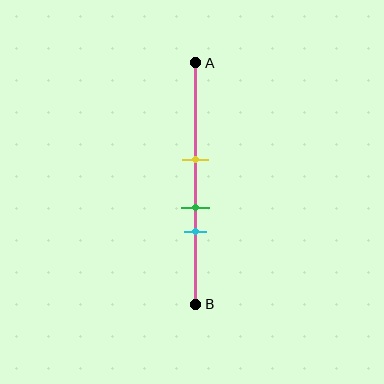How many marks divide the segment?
There are 3 marks dividing the segment.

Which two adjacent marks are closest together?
The green and cyan marks are the closest adjacent pair.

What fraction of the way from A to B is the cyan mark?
The cyan mark is approximately 70% (0.7) of the way from A to B.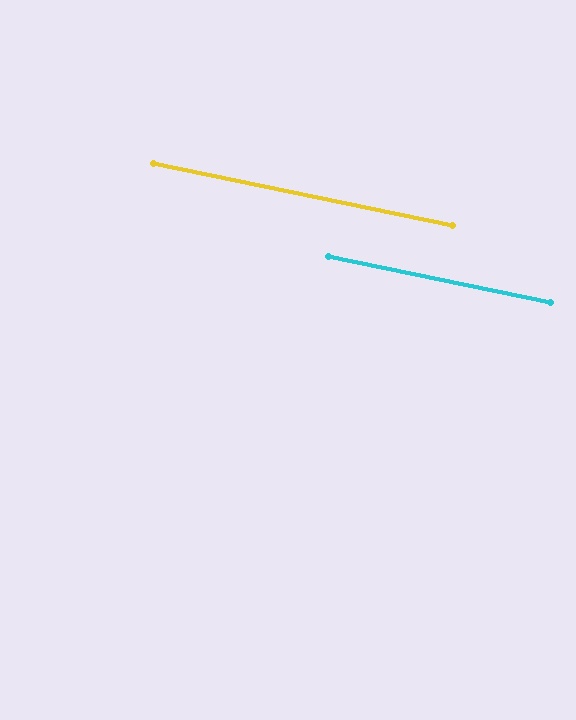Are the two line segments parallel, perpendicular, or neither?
Parallel — their directions differ by only 0.0°.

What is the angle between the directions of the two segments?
Approximately 0 degrees.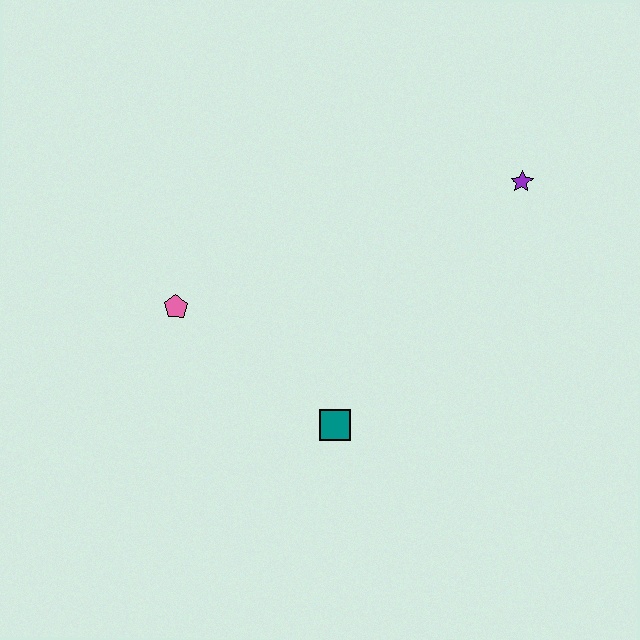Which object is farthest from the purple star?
The pink pentagon is farthest from the purple star.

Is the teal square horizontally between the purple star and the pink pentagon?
Yes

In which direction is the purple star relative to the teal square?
The purple star is above the teal square.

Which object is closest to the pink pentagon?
The teal square is closest to the pink pentagon.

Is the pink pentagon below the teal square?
No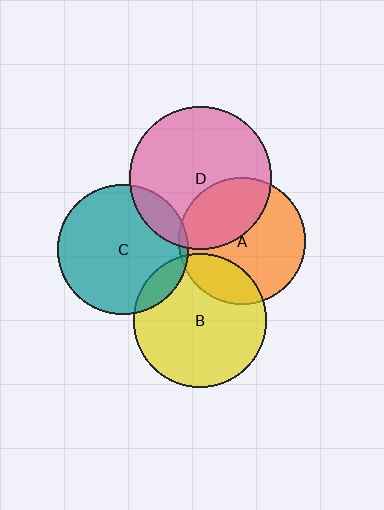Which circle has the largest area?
Circle D (pink).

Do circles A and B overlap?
Yes.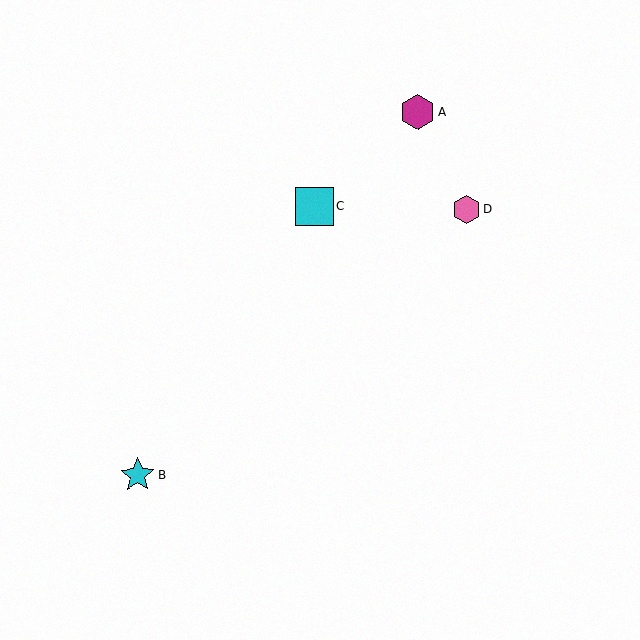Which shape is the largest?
The cyan square (labeled C) is the largest.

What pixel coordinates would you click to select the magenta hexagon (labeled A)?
Click at (418, 112) to select the magenta hexagon A.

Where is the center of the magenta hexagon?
The center of the magenta hexagon is at (418, 112).